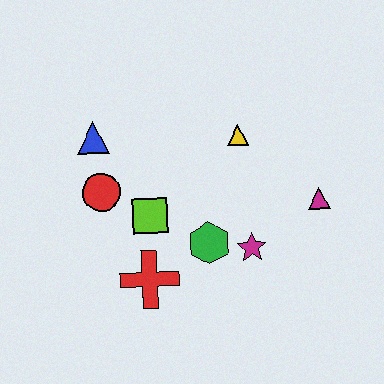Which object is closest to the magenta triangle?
The magenta star is closest to the magenta triangle.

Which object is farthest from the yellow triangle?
The red cross is farthest from the yellow triangle.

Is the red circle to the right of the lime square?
No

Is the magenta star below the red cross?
No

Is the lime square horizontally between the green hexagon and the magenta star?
No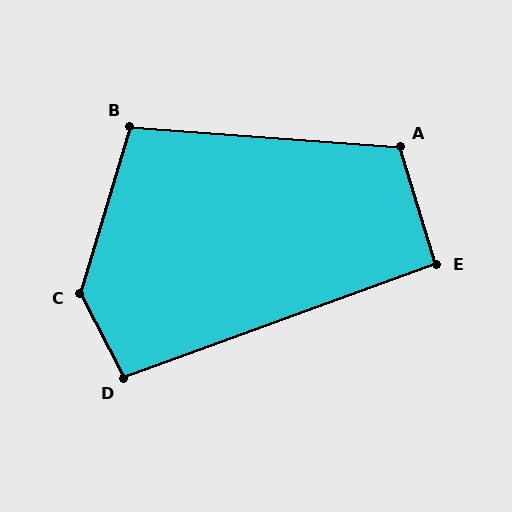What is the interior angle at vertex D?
Approximately 97 degrees (obtuse).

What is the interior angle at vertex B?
Approximately 102 degrees (obtuse).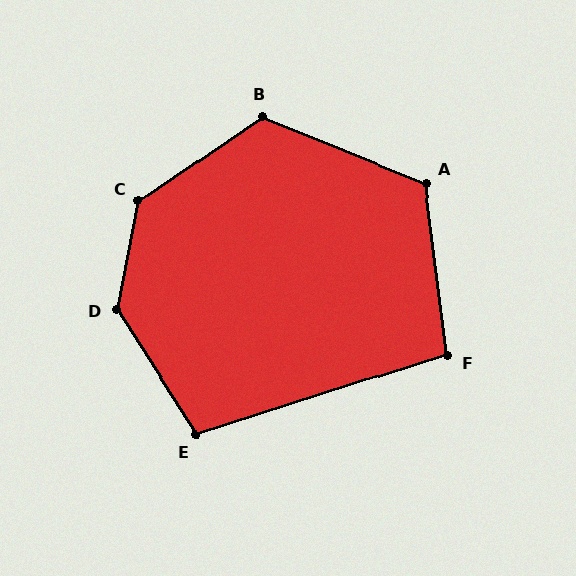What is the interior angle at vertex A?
Approximately 119 degrees (obtuse).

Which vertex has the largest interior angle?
D, at approximately 136 degrees.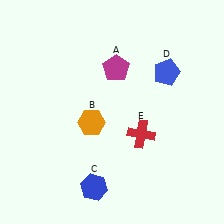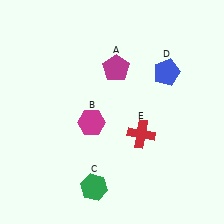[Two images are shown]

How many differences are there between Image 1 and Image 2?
There are 2 differences between the two images.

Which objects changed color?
B changed from orange to magenta. C changed from blue to green.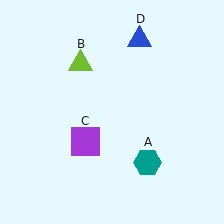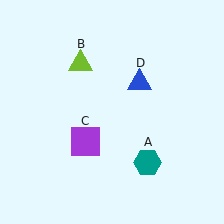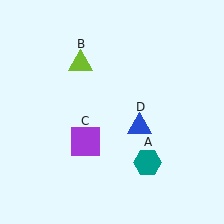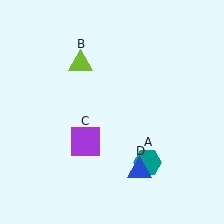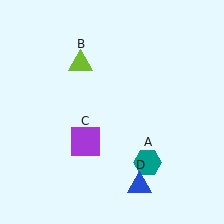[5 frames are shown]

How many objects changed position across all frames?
1 object changed position: blue triangle (object D).